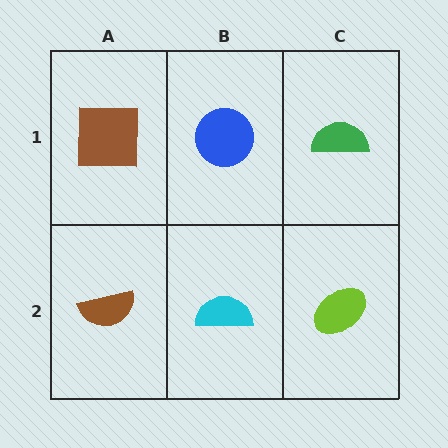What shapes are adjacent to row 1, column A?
A brown semicircle (row 2, column A), a blue circle (row 1, column B).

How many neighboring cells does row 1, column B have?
3.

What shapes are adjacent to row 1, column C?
A lime ellipse (row 2, column C), a blue circle (row 1, column B).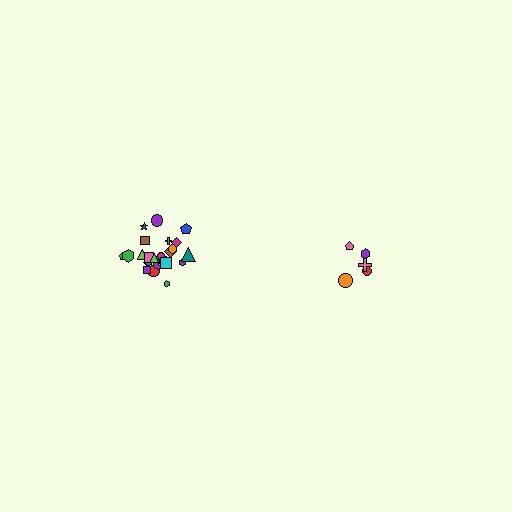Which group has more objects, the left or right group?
The left group.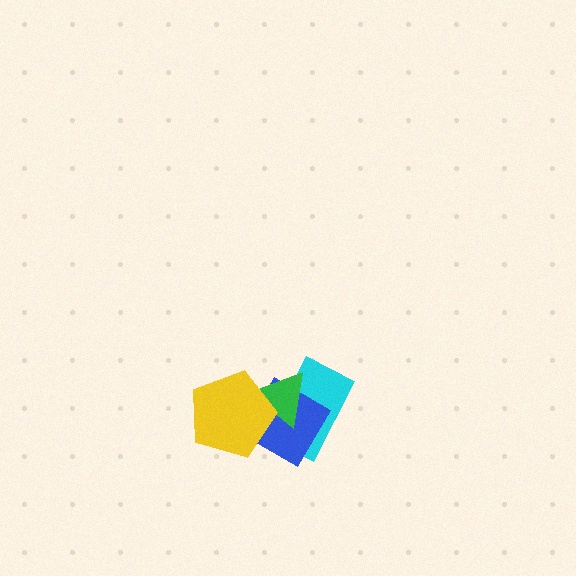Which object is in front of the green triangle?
The yellow pentagon is in front of the green triangle.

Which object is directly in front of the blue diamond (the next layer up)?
The green triangle is directly in front of the blue diamond.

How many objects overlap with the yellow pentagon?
3 objects overlap with the yellow pentagon.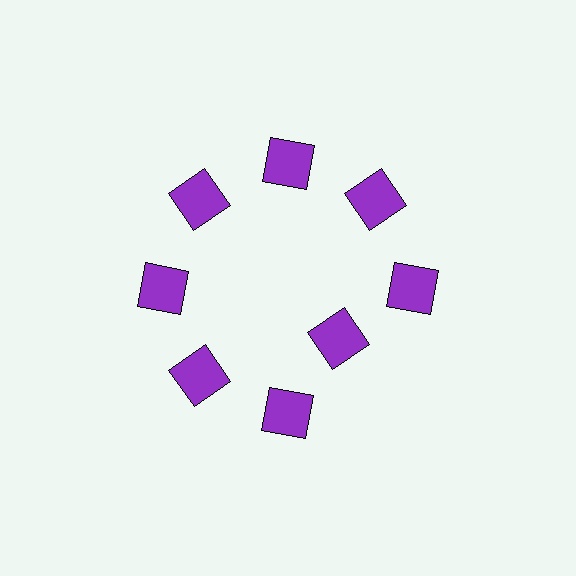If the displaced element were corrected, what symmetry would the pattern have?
It would have 8-fold rotational symmetry — the pattern would map onto itself every 45 degrees.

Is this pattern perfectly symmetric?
No. The 8 purple squares are arranged in a ring, but one element near the 4 o'clock position is pulled inward toward the center, breaking the 8-fold rotational symmetry.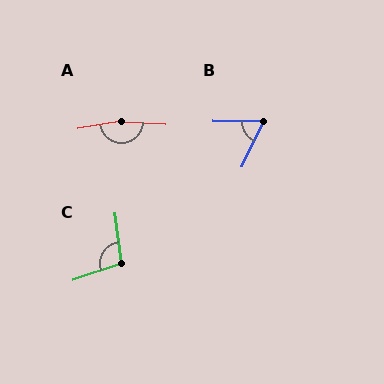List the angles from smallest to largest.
B (65°), C (101°), A (168°).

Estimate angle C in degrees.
Approximately 101 degrees.